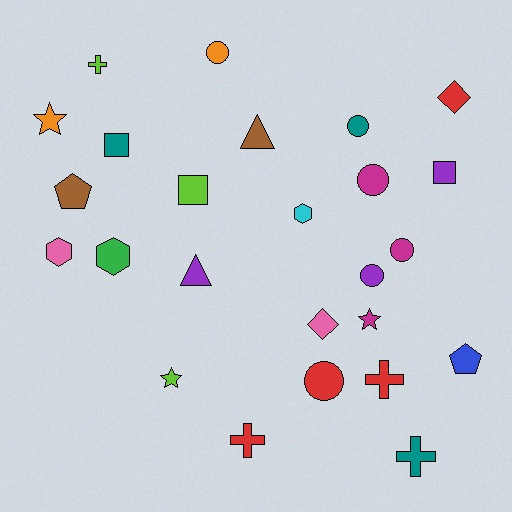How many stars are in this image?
There are 3 stars.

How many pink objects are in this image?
There are 2 pink objects.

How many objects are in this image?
There are 25 objects.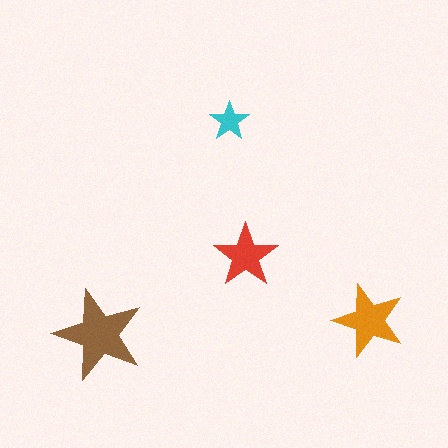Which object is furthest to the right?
The orange star is rightmost.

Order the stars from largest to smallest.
the brown one, the orange one, the red one, the cyan one.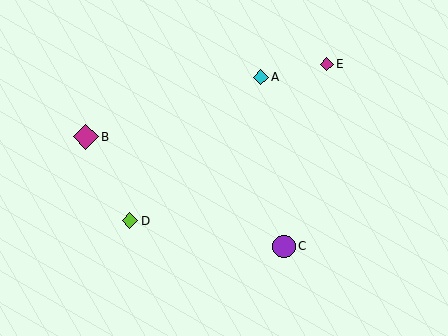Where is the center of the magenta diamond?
The center of the magenta diamond is at (86, 137).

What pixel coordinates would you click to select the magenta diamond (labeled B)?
Click at (86, 137) to select the magenta diamond B.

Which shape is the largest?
The magenta diamond (labeled B) is the largest.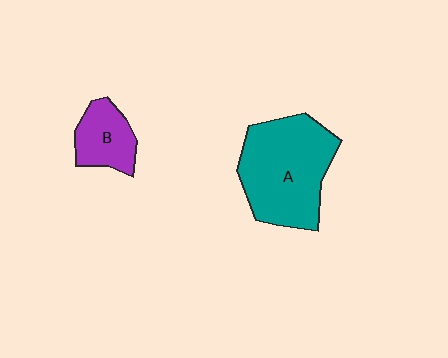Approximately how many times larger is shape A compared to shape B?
Approximately 2.4 times.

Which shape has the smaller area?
Shape B (purple).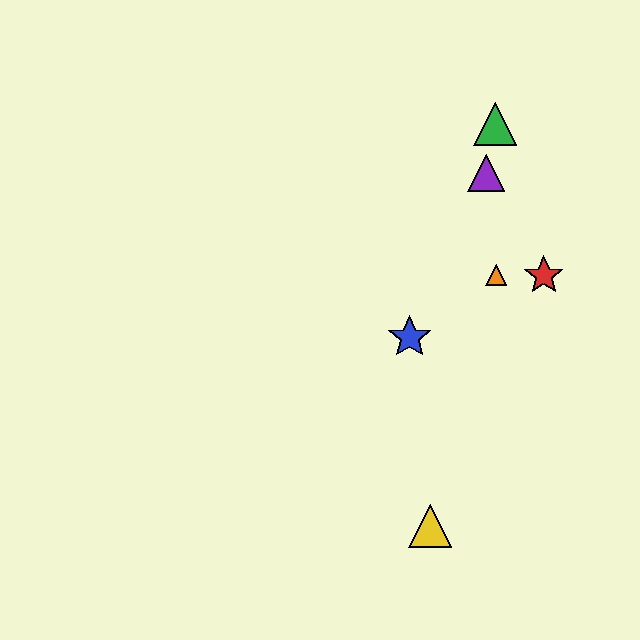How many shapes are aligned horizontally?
2 shapes (the red star, the orange triangle) are aligned horizontally.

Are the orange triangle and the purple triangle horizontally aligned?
No, the orange triangle is at y≈275 and the purple triangle is at y≈173.